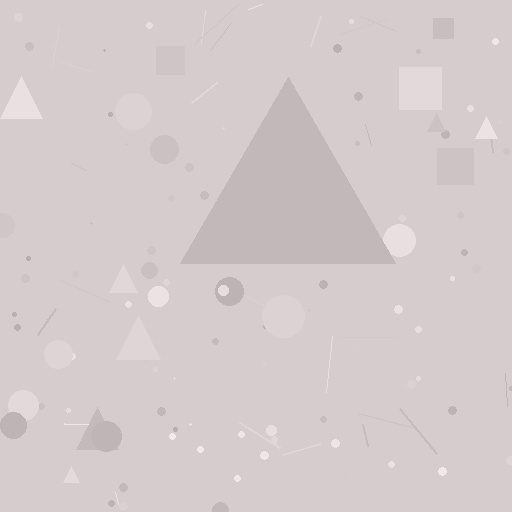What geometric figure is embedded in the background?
A triangle is embedded in the background.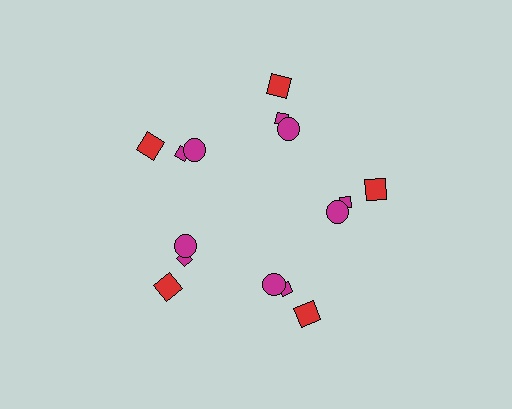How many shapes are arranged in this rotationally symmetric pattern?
There are 15 shapes, arranged in 5 groups of 3.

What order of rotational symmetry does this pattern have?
This pattern has 5-fold rotational symmetry.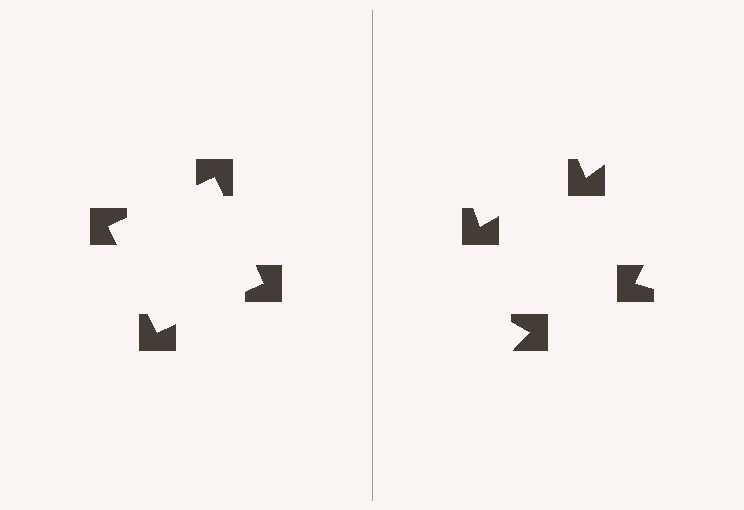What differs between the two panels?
The notched squares are positioned identically on both sides; only the wedge orientations differ. On the left they align to a square; on the right they are misaligned.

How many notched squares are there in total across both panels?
8 — 4 on each side.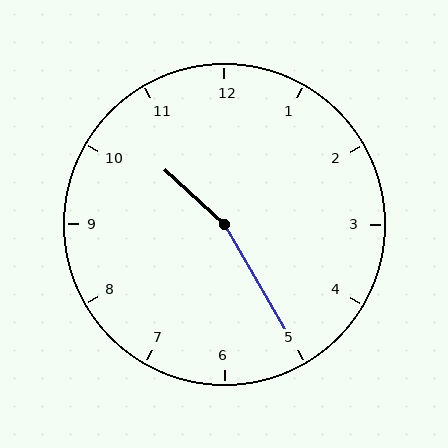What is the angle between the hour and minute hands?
Approximately 162 degrees.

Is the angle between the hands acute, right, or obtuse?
It is obtuse.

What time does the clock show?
10:25.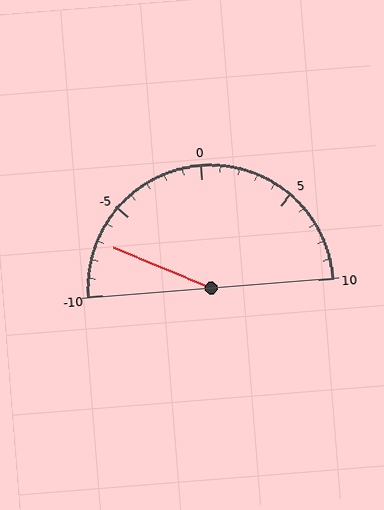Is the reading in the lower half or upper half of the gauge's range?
The reading is in the lower half of the range (-10 to 10).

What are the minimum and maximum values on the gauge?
The gauge ranges from -10 to 10.